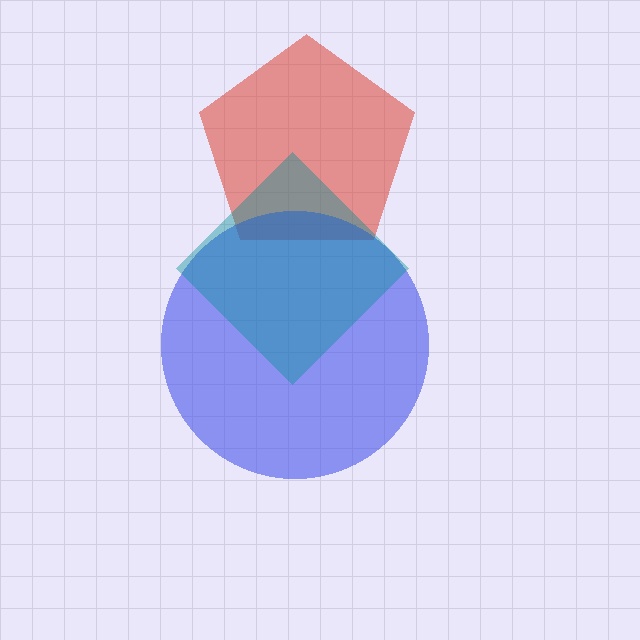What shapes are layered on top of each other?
The layered shapes are: a red pentagon, a blue circle, a teal diamond.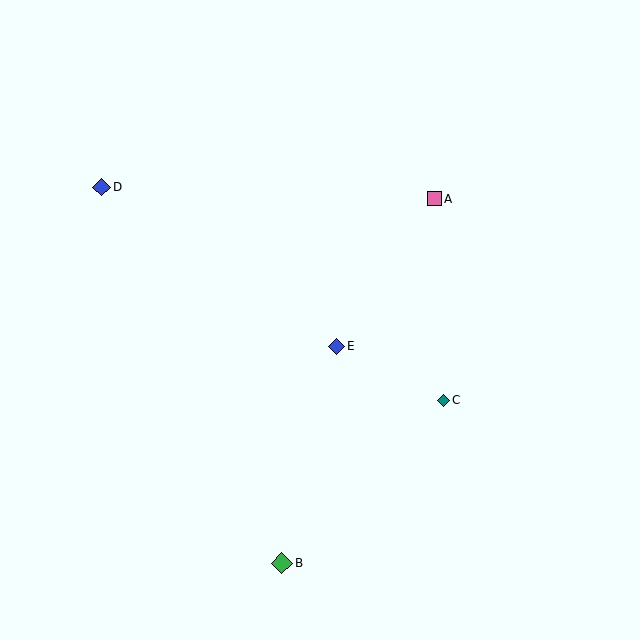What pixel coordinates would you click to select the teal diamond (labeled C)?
Click at (443, 401) to select the teal diamond C.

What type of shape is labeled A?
Shape A is a pink square.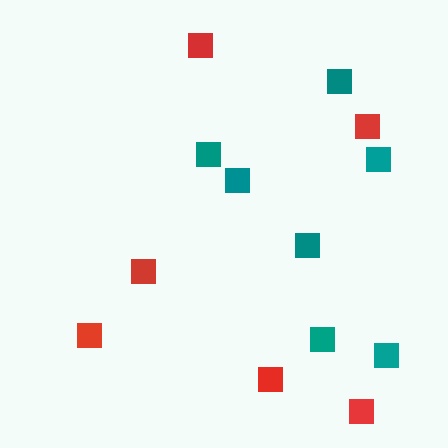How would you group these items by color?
There are 2 groups: one group of red squares (6) and one group of teal squares (7).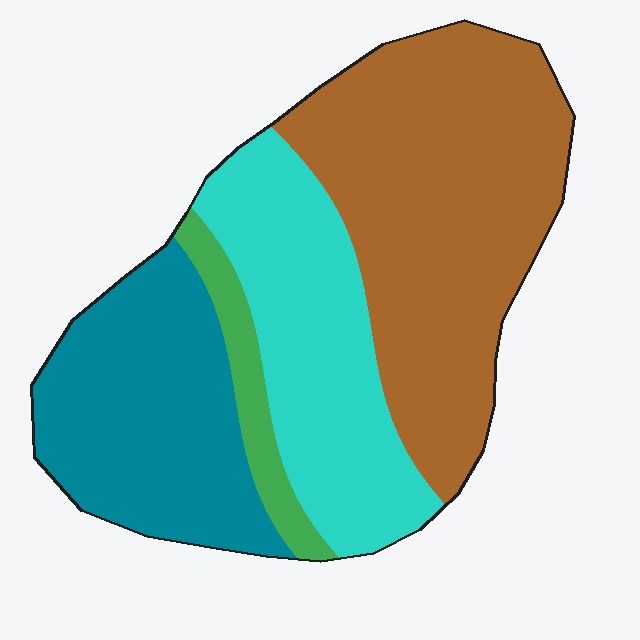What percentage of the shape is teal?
Teal covers around 25% of the shape.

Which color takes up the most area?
Brown, at roughly 40%.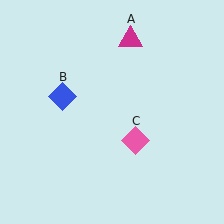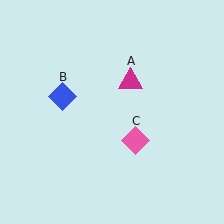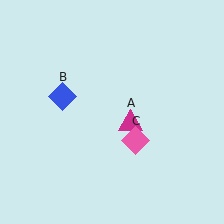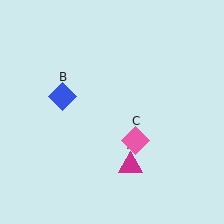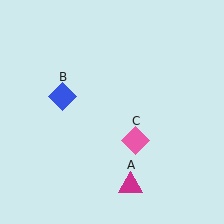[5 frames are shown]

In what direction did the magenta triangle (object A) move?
The magenta triangle (object A) moved down.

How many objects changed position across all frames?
1 object changed position: magenta triangle (object A).